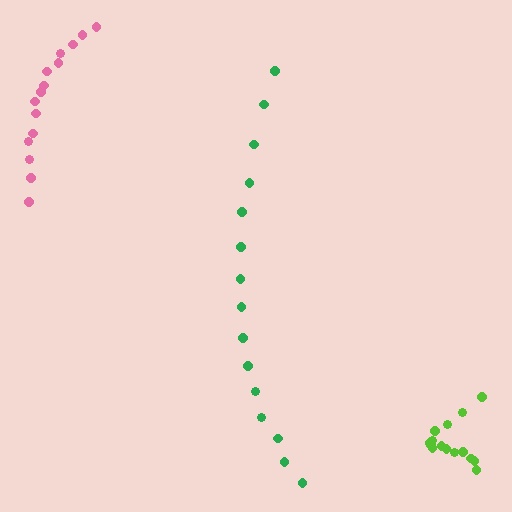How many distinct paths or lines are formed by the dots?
There are 3 distinct paths.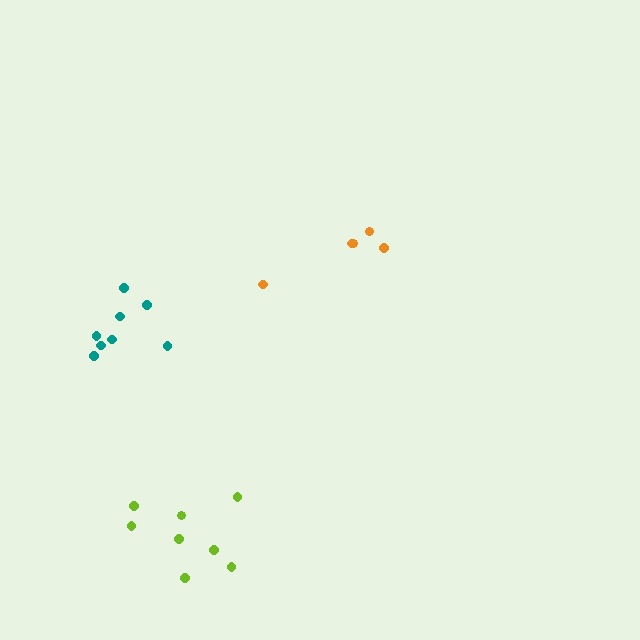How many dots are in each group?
Group 1: 5 dots, Group 2: 8 dots, Group 3: 8 dots (21 total).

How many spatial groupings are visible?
There are 3 spatial groupings.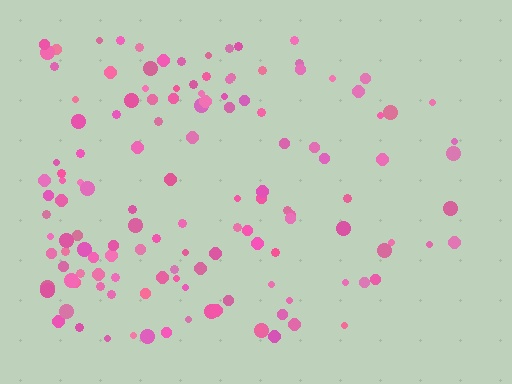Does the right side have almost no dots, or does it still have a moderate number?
Still a moderate number, just noticeably fewer than the left.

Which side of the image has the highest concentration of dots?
The left.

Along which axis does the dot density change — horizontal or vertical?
Horizontal.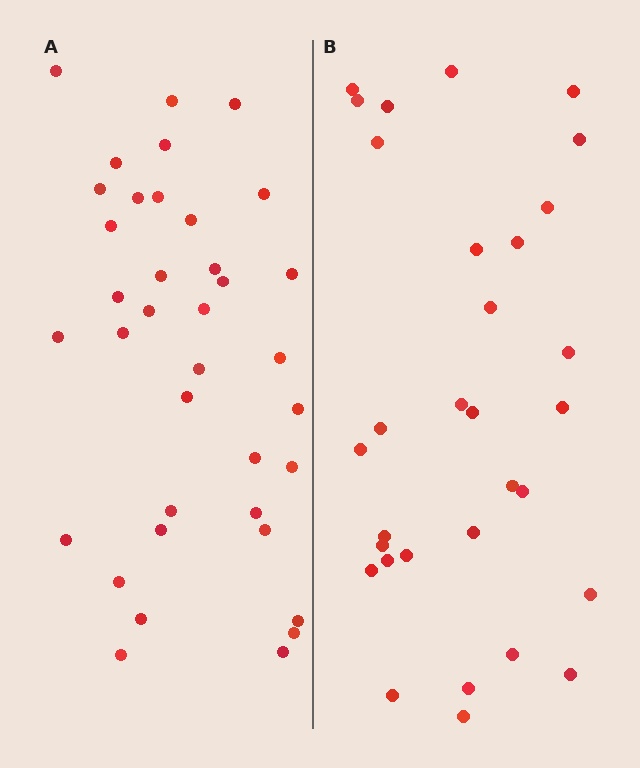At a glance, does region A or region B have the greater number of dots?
Region A (the left region) has more dots.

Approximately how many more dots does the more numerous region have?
Region A has about 6 more dots than region B.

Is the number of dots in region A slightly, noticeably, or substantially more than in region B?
Region A has only slightly more — the two regions are fairly close. The ratio is roughly 1.2 to 1.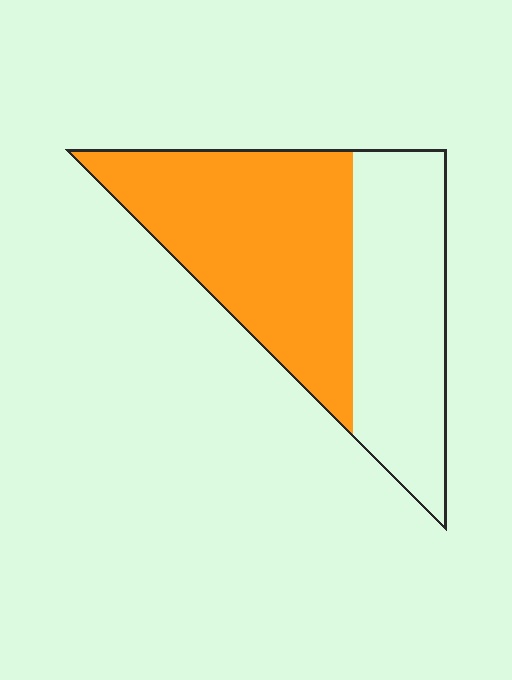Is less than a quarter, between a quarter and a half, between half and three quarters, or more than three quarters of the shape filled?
Between half and three quarters.